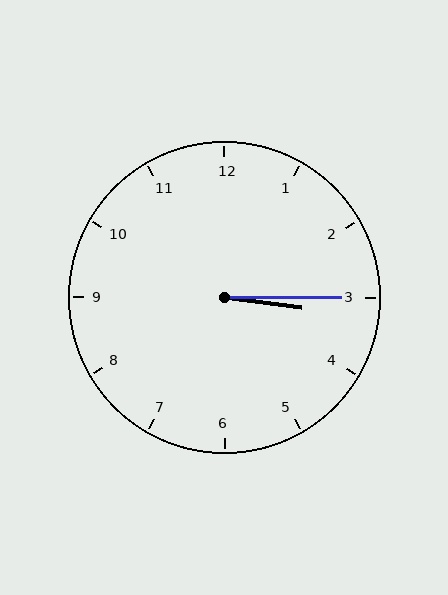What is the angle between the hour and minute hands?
Approximately 8 degrees.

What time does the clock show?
3:15.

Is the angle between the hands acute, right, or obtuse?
It is acute.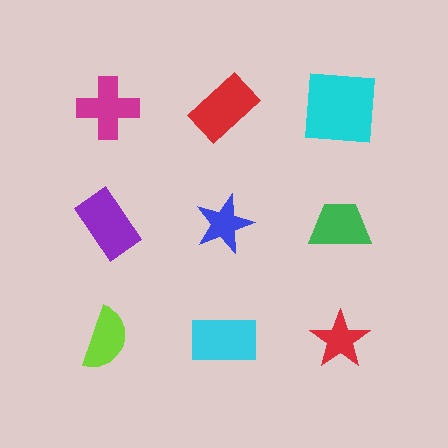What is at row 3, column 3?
A red star.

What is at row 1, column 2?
A red rectangle.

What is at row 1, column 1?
A magenta cross.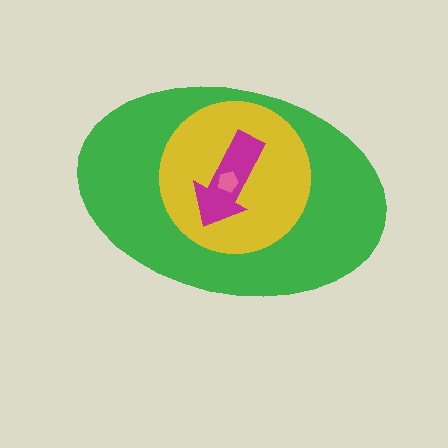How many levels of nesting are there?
4.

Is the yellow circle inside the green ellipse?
Yes.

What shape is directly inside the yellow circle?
The magenta arrow.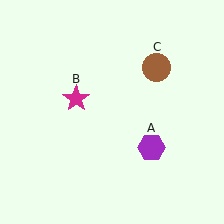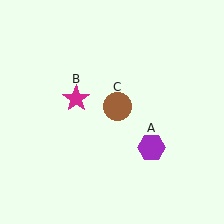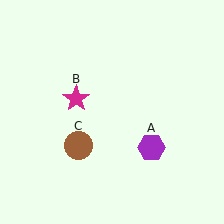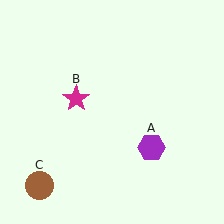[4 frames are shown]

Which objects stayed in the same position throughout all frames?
Purple hexagon (object A) and magenta star (object B) remained stationary.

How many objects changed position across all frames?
1 object changed position: brown circle (object C).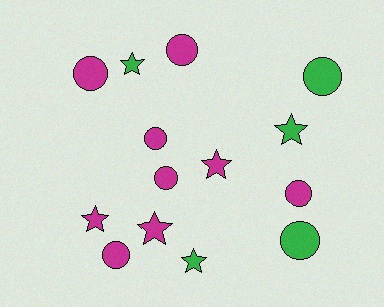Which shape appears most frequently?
Circle, with 8 objects.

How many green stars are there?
There are 3 green stars.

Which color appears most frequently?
Magenta, with 9 objects.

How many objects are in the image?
There are 14 objects.